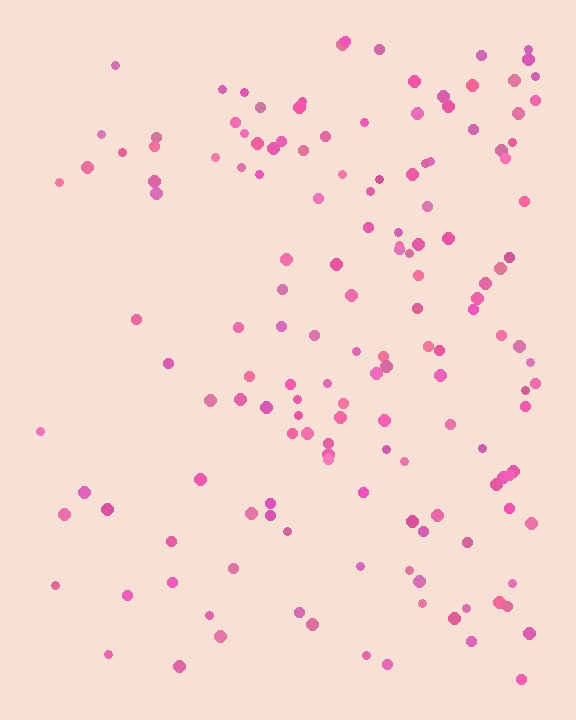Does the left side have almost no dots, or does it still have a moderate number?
Still a moderate number, just noticeably fewer than the right.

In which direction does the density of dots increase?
From left to right, with the right side densest.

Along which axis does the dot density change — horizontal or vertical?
Horizontal.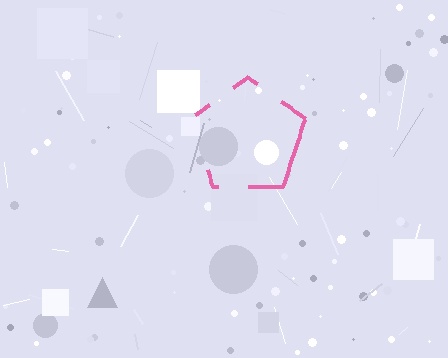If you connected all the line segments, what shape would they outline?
They would outline a pentagon.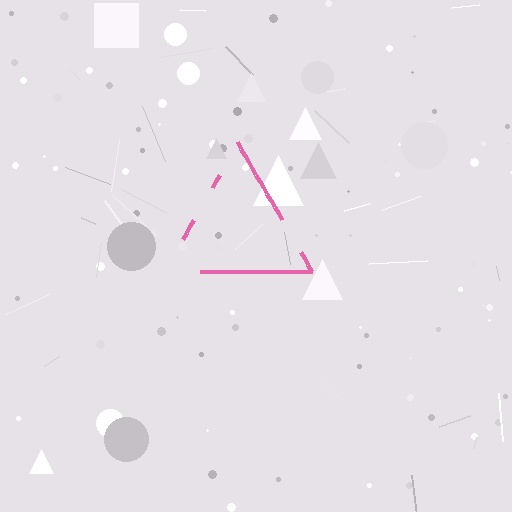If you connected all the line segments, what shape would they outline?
They would outline a triangle.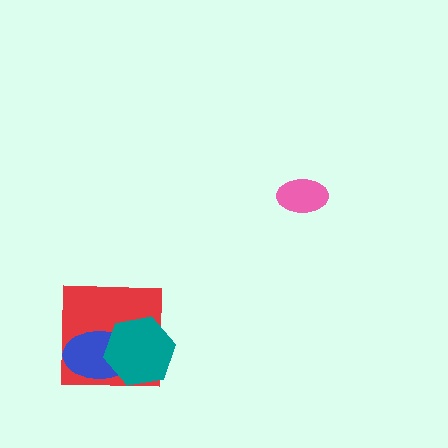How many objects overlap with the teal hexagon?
2 objects overlap with the teal hexagon.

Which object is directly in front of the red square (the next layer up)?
The blue ellipse is directly in front of the red square.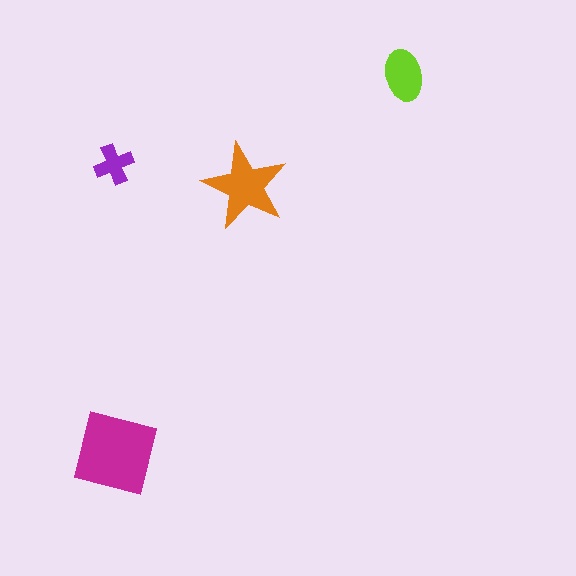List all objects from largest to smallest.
The magenta square, the orange star, the lime ellipse, the purple cross.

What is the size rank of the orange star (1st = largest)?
2nd.